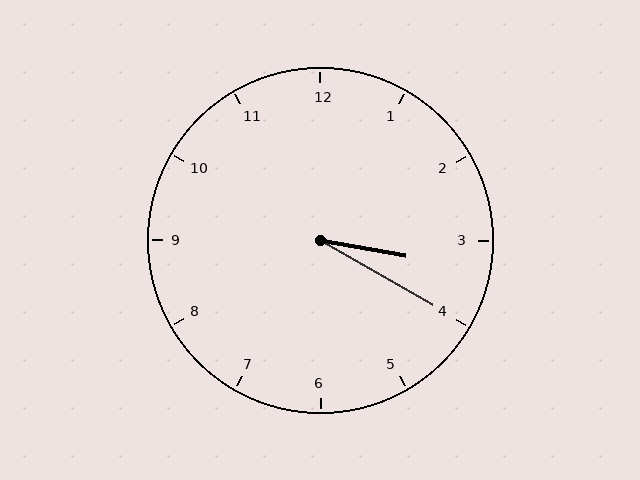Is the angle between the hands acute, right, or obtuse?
It is acute.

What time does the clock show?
3:20.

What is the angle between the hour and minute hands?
Approximately 20 degrees.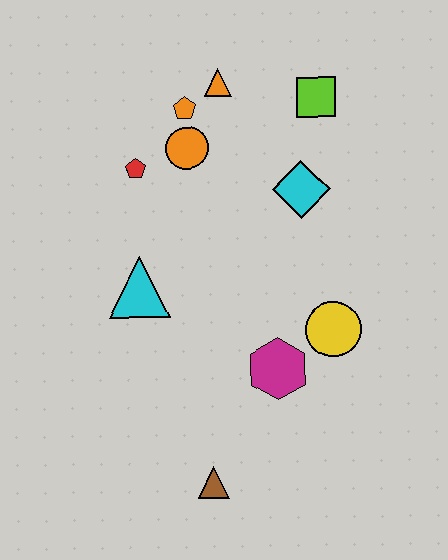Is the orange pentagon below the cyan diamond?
No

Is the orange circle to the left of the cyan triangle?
No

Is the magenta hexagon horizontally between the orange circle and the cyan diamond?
Yes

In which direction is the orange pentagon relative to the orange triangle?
The orange pentagon is to the left of the orange triangle.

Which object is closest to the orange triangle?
The orange pentagon is closest to the orange triangle.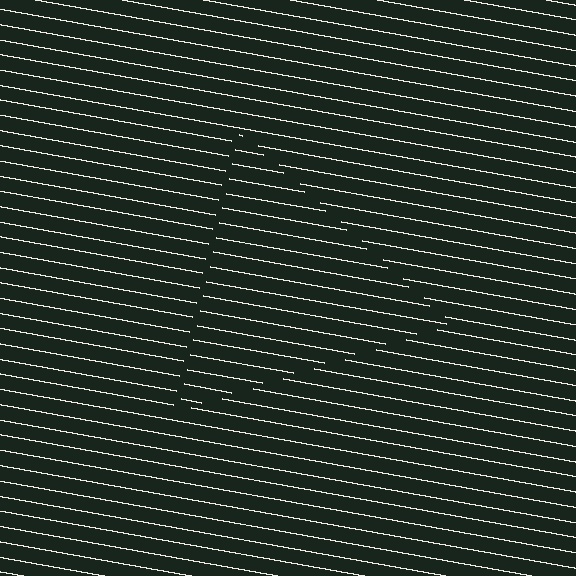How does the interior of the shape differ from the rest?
The interior of the shape contains the same grating, shifted by half a period — the contour is defined by the phase discontinuity where line-ends from the inner and outer gratings abut.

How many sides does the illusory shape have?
3 sides — the line-ends trace a triangle.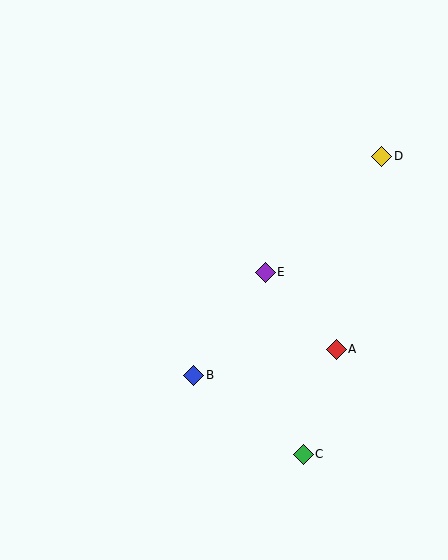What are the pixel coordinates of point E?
Point E is at (265, 272).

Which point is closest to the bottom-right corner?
Point C is closest to the bottom-right corner.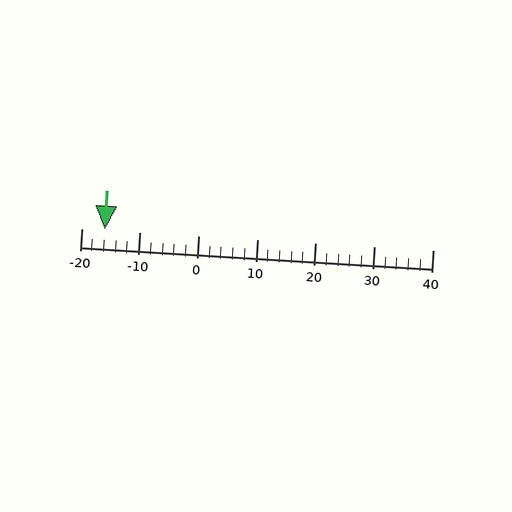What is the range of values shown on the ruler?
The ruler shows values from -20 to 40.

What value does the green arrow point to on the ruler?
The green arrow points to approximately -16.